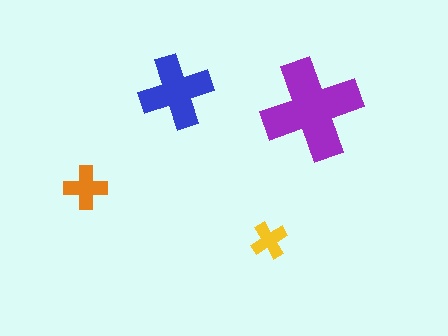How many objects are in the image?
There are 4 objects in the image.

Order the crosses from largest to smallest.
the purple one, the blue one, the orange one, the yellow one.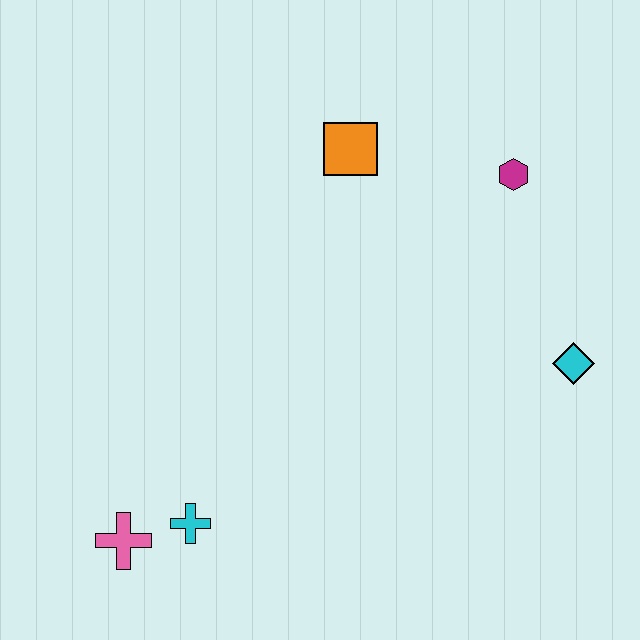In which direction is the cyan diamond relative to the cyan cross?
The cyan diamond is to the right of the cyan cross.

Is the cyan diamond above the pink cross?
Yes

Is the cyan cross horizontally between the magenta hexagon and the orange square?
No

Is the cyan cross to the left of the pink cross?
No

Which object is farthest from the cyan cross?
The magenta hexagon is farthest from the cyan cross.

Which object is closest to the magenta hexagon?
The orange square is closest to the magenta hexagon.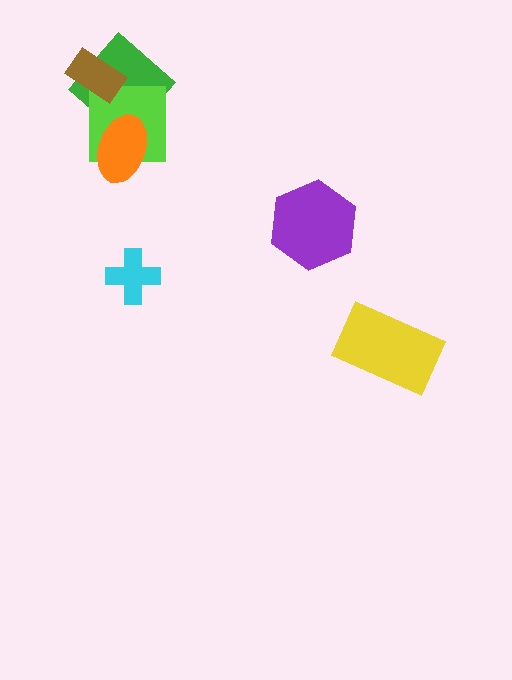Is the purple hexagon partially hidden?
No, no other shape covers it.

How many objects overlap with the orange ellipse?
2 objects overlap with the orange ellipse.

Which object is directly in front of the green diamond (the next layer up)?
The lime square is directly in front of the green diamond.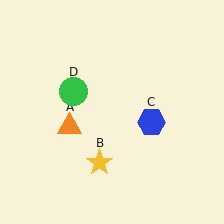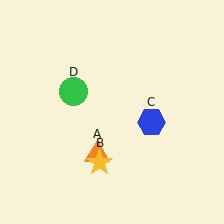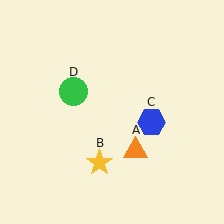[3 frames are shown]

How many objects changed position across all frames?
1 object changed position: orange triangle (object A).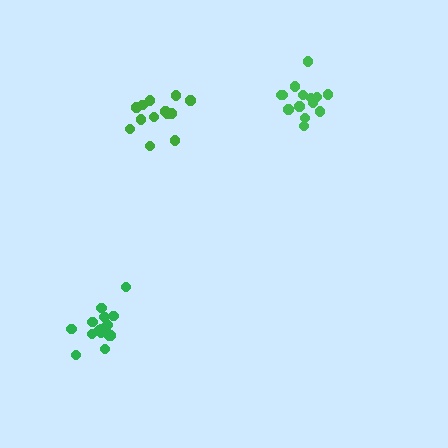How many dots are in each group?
Group 1: 13 dots, Group 2: 16 dots, Group 3: 14 dots (43 total).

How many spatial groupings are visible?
There are 3 spatial groupings.